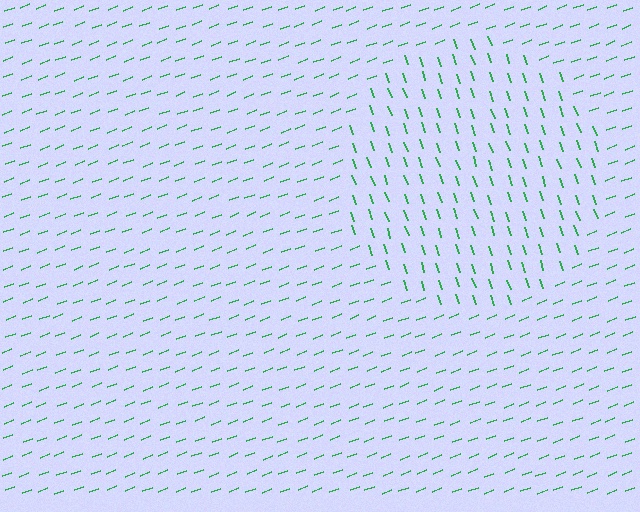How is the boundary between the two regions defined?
The boundary is defined purely by a change in line orientation (approximately 88 degrees difference). All lines are the same color and thickness.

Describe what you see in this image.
The image is filled with small green line segments. A circle region in the image has lines oriented differently from the surrounding lines, creating a visible texture boundary.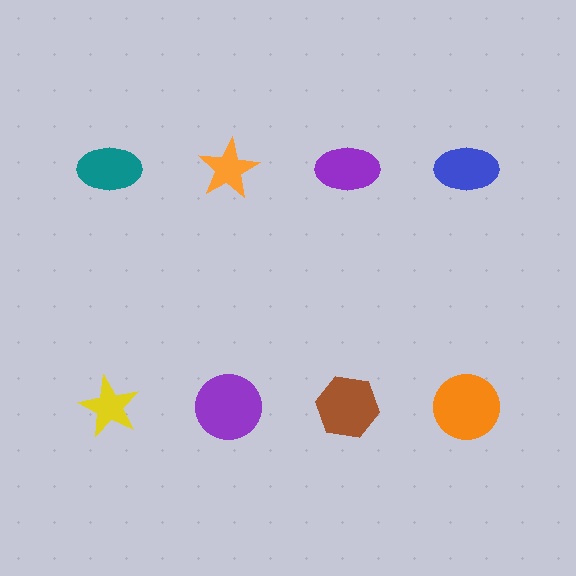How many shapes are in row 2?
4 shapes.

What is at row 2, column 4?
An orange circle.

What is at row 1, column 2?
An orange star.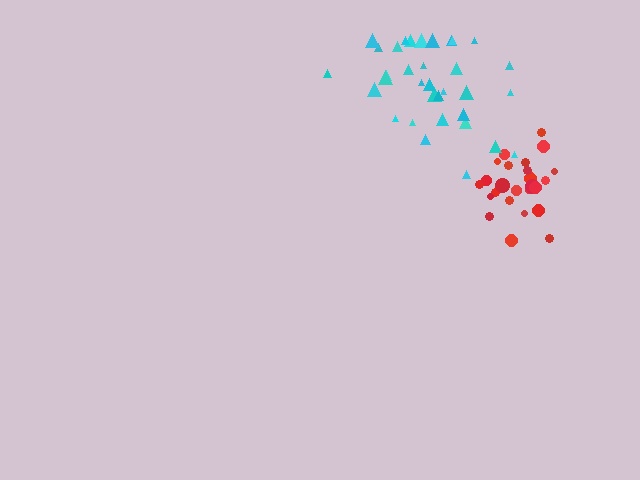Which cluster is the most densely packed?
Red.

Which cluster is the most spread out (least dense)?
Cyan.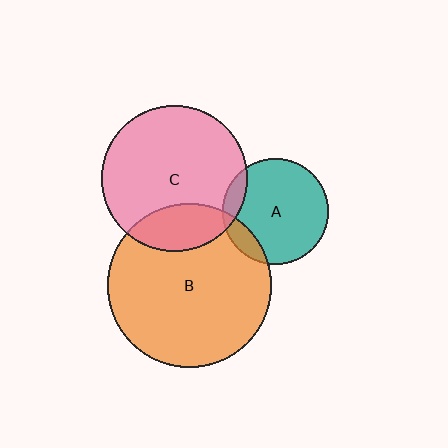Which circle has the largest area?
Circle B (orange).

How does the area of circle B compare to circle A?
Approximately 2.4 times.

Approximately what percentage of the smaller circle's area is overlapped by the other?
Approximately 10%.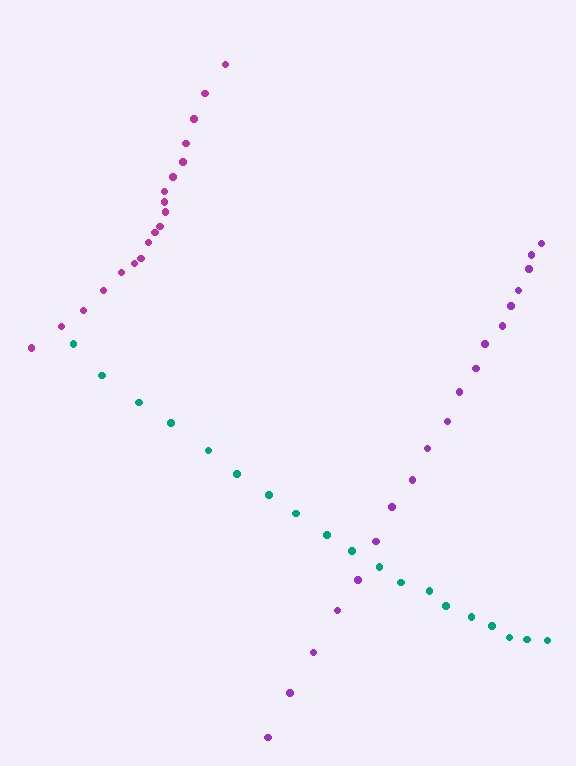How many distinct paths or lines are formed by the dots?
There are 3 distinct paths.